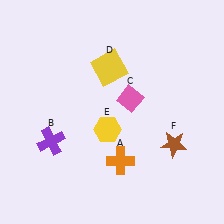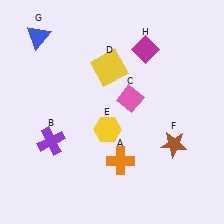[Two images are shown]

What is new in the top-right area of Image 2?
A magenta diamond (H) was added in the top-right area of Image 2.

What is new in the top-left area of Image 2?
A blue triangle (G) was added in the top-left area of Image 2.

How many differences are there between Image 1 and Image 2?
There are 2 differences between the two images.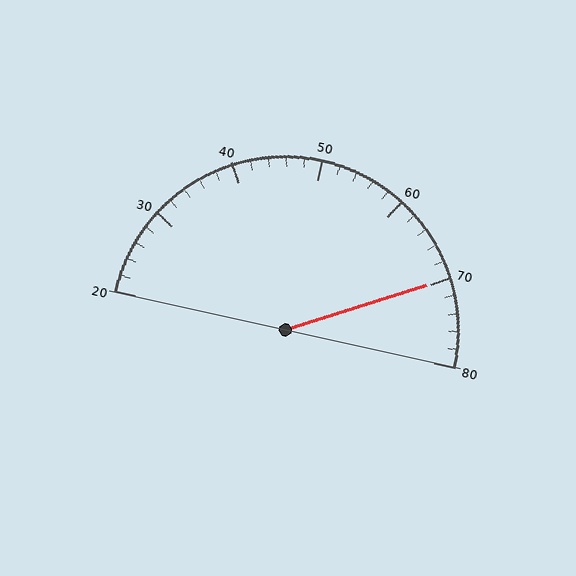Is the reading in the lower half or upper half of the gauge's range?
The reading is in the upper half of the range (20 to 80).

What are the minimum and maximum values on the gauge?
The gauge ranges from 20 to 80.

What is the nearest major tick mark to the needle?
The nearest major tick mark is 70.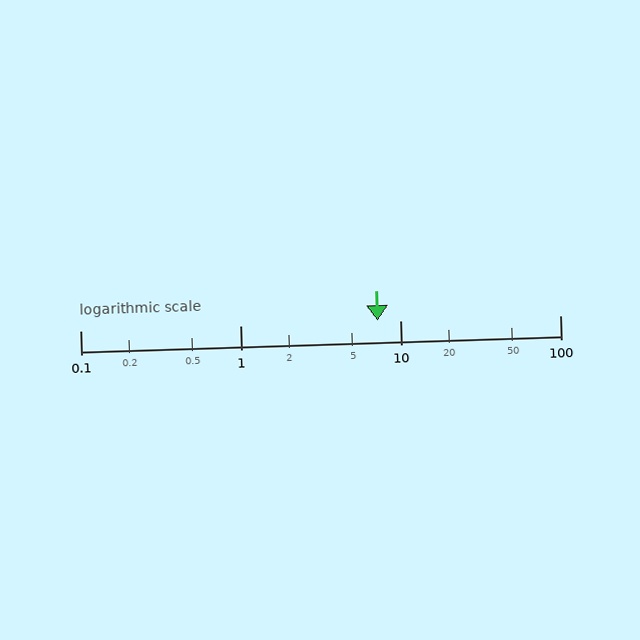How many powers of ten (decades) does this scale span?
The scale spans 3 decades, from 0.1 to 100.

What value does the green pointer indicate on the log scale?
The pointer indicates approximately 7.2.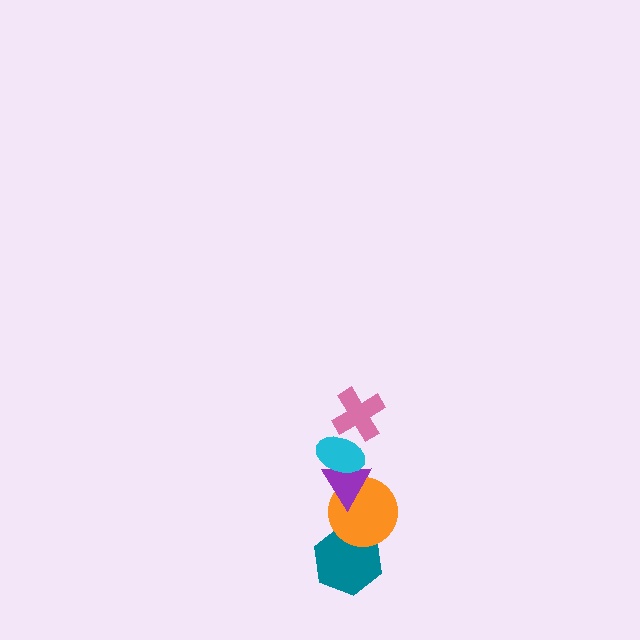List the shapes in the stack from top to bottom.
From top to bottom: the pink cross, the cyan ellipse, the purple triangle, the orange circle, the teal hexagon.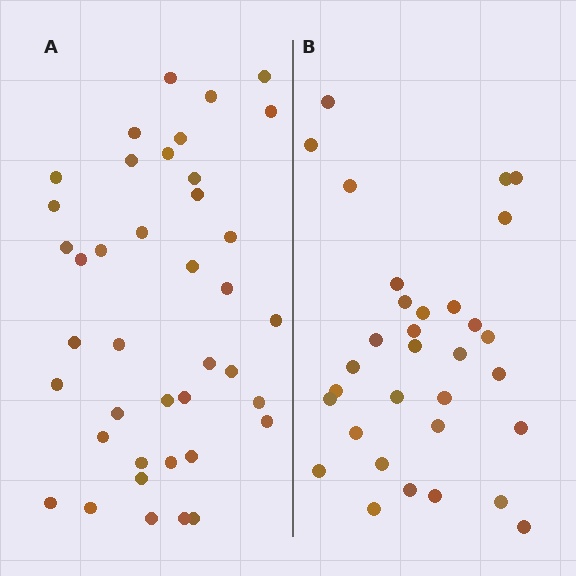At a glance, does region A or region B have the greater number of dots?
Region A (the left region) has more dots.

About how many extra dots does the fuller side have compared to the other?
Region A has roughly 8 or so more dots than region B.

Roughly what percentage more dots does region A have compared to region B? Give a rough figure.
About 25% more.